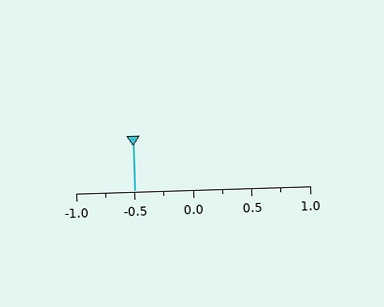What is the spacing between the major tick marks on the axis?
The major ticks are spaced 0.5 apart.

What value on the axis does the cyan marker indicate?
The marker indicates approximately -0.5.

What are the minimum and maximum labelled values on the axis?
The axis runs from -1.0 to 1.0.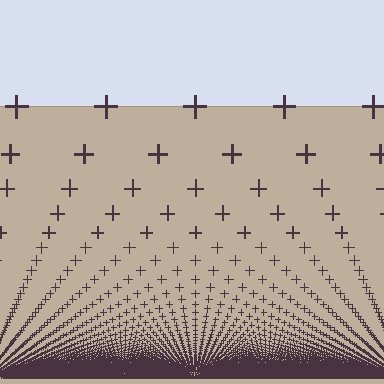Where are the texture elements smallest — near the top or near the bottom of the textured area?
Near the bottom.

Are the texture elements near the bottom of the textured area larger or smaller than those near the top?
Smaller. The gradient is inverted — elements near the bottom are smaller and denser.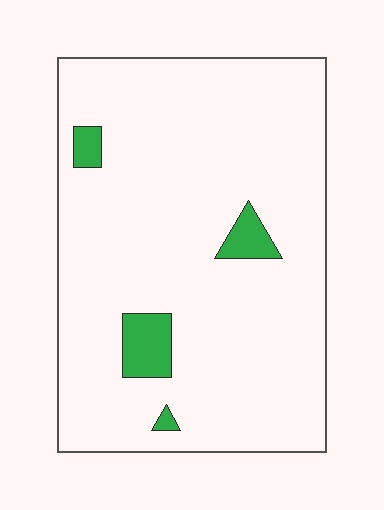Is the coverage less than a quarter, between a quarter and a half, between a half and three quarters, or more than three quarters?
Less than a quarter.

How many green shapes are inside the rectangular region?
4.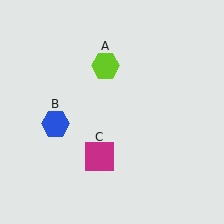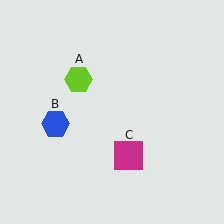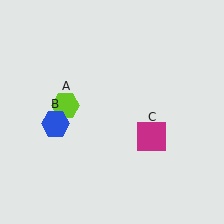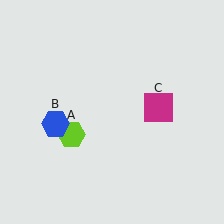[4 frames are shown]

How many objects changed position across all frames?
2 objects changed position: lime hexagon (object A), magenta square (object C).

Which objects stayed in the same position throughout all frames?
Blue hexagon (object B) remained stationary.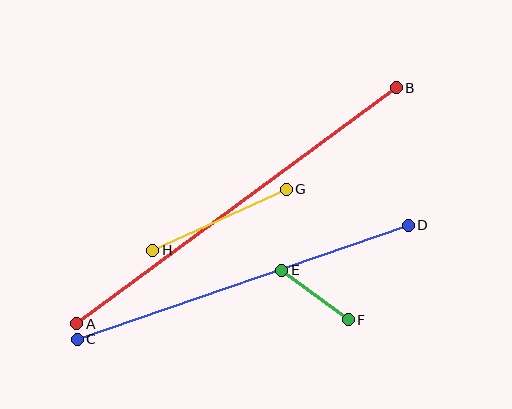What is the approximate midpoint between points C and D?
The midpoint is at approximately (243, 282) pixels.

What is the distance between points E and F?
The distance is approximately 83 pixels.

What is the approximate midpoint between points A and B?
The midpoint is at approximately (237, 206) pixels.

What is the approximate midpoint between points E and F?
The midpoint is at approximately (315, 295) pixels.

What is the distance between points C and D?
The distance is approximately 350 pixels.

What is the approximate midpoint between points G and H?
The midpoint is at approximately (220, 220) pixels.